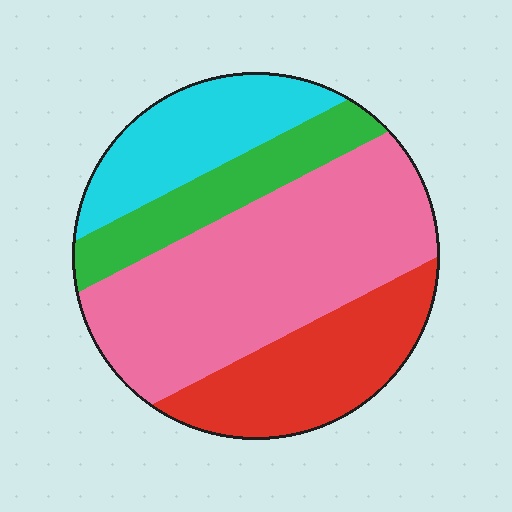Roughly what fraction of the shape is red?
Red covers 22% of the shape.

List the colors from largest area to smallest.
From largest to smallest: pink, red, cyan, green.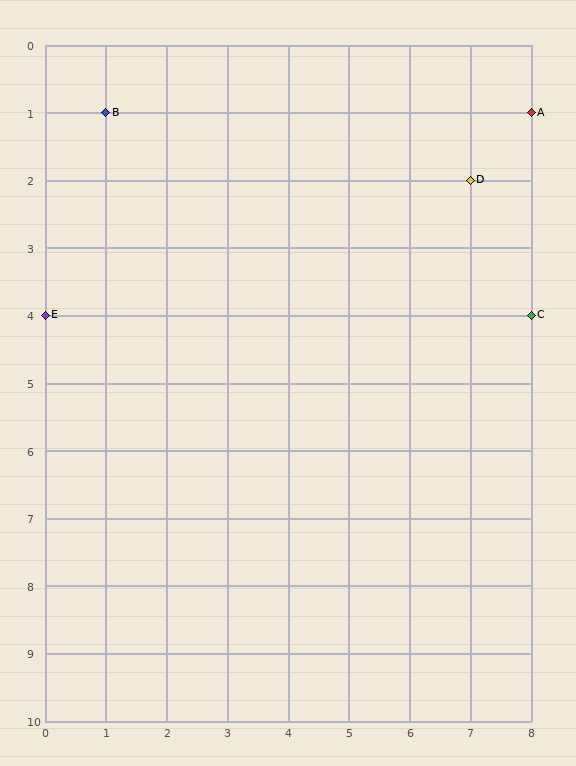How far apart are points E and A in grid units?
Points E and A are 8 columns and 3 rows apart (about 8.5 grid units diagonally).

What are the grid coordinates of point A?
Point A is at grid coordinates (8, 1).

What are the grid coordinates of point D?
Point D is at grid coordinates (7, 2).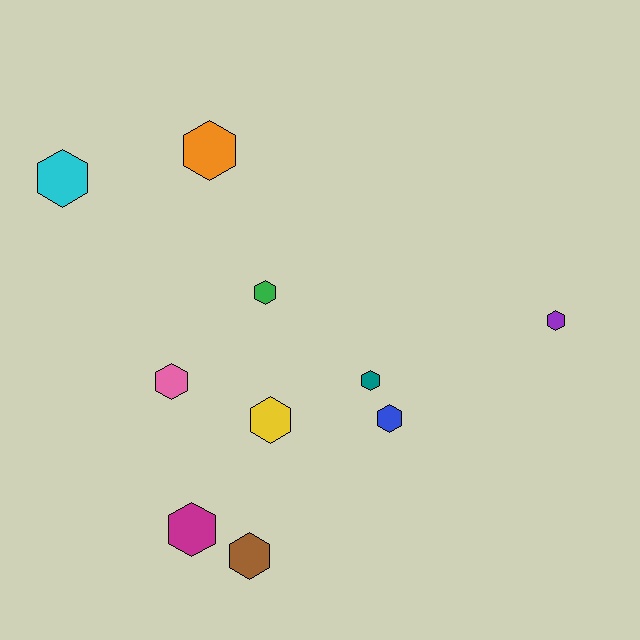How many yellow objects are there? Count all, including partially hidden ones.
There is 1 yellow object.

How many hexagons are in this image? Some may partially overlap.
There are 10 hexagons.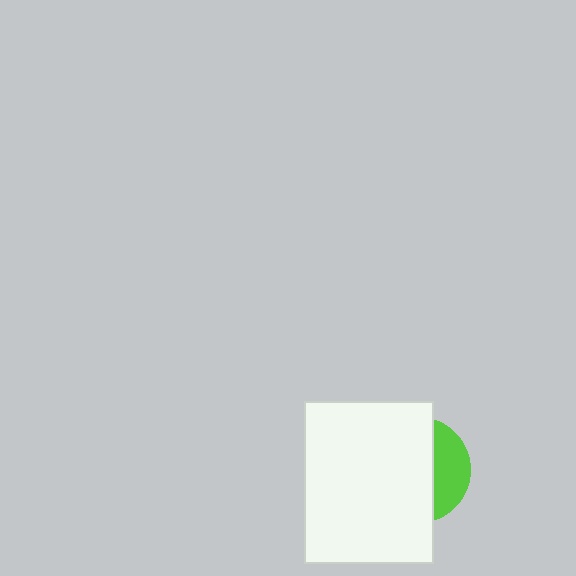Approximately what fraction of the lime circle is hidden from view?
Roughly 68% of the lime circle is hidden behind the white rectangle.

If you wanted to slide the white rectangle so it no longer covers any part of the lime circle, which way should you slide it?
Slide it left — that is the most direct way to separate the two shapes.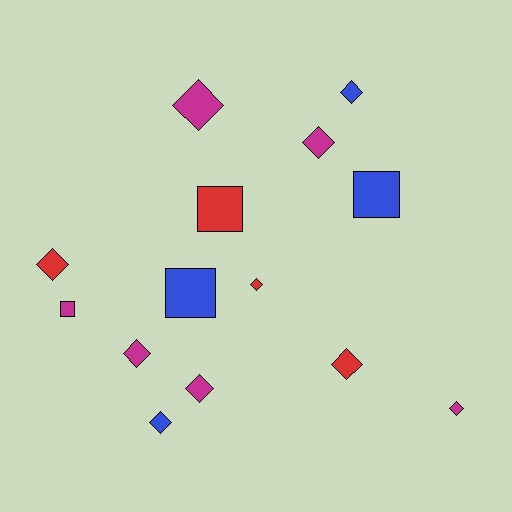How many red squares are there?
There is 1 red square.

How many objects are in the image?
There are 14 objects.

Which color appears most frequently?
Magenta, with 6 objects.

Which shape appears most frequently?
Diamond, with 10 objects.